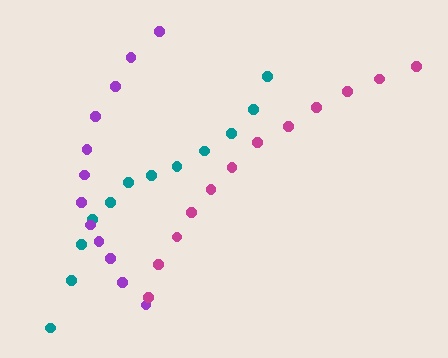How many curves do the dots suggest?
There are 3 distinct paths.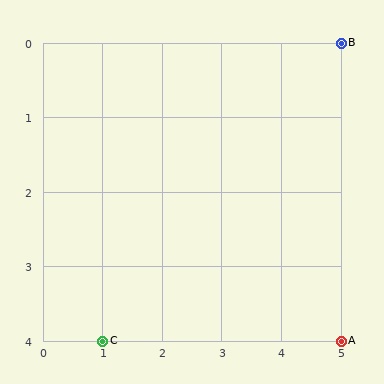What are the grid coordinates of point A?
Point A is at grid coordinates (5, 4).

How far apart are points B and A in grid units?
Points B and A are 4 rows apart.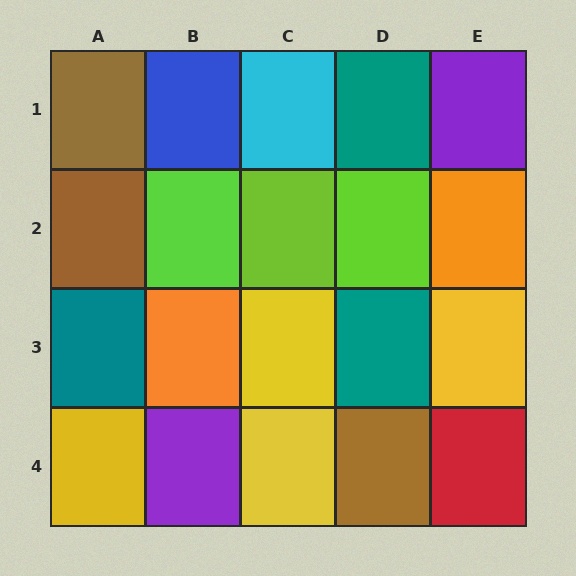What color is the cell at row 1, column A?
Brown.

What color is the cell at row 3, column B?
Orange.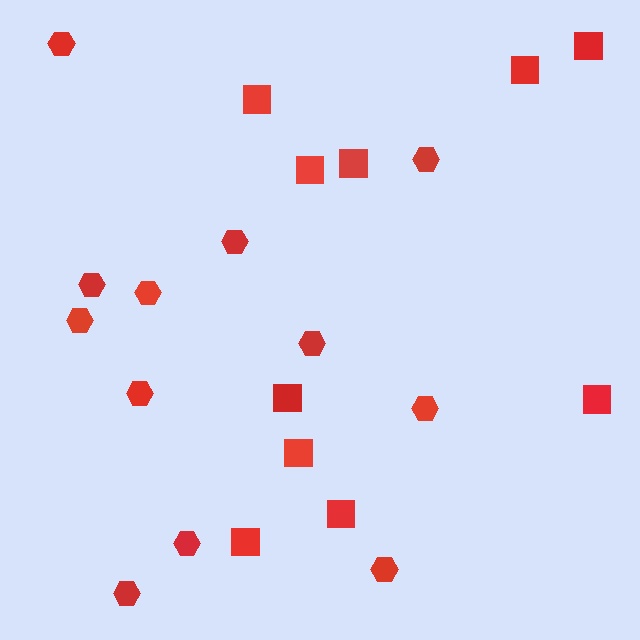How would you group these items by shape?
There are 2 groups: one group of hexagons (12) and one group of squares (10).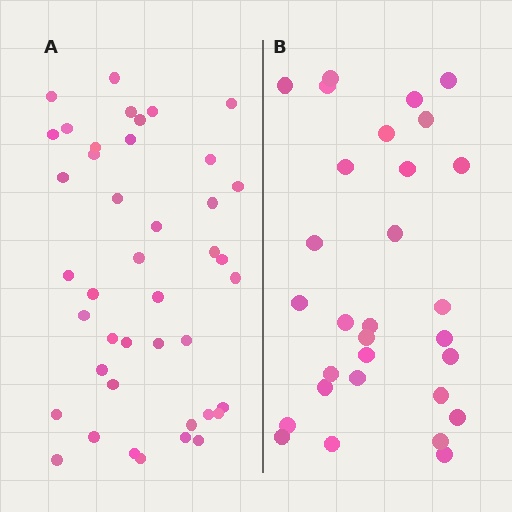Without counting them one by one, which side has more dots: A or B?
Region A (the left region) has more dots.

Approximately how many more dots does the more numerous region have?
Region A has roughly 12 or so more dots than region B.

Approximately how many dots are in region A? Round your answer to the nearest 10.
About 40 dots. (The exact count is 42, which rounds to 40.)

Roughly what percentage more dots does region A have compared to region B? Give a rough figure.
About 40% more.